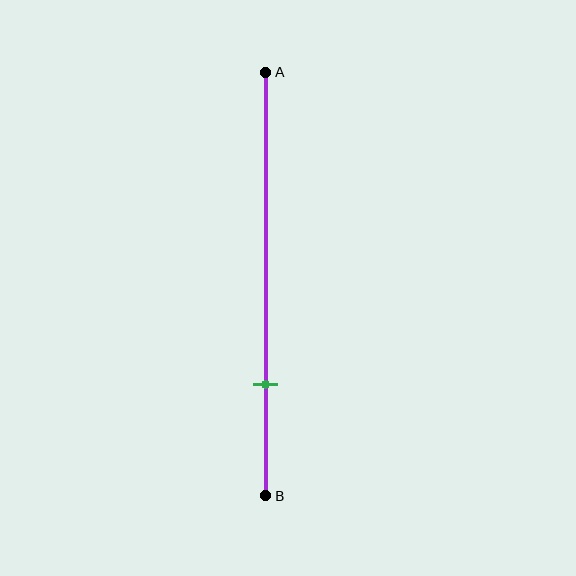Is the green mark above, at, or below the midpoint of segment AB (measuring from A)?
The green mark is below the midpoint of segment AB.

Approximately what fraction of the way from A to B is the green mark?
The green mark is approximately 75% of the way from A to B.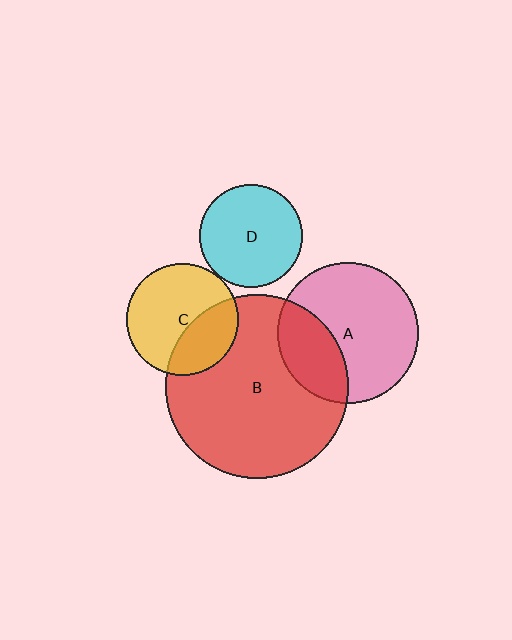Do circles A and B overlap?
Yes.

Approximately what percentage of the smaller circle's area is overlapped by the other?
Approximately 30%.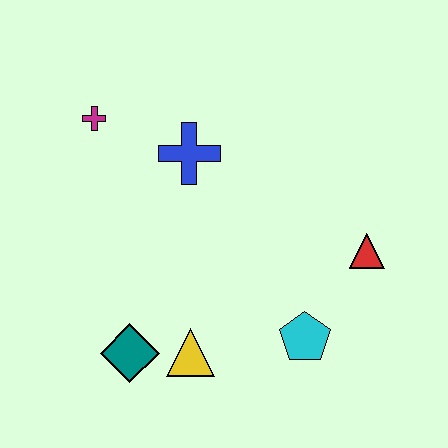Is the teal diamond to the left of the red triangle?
Yes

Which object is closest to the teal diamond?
The yellow triangle is closest to the teal diamond.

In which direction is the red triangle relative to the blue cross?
The red triangle is to the right of the blue cross.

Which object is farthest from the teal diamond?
The red triangle is farthest from the teal diamond.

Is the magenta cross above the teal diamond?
Yes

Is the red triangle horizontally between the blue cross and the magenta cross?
No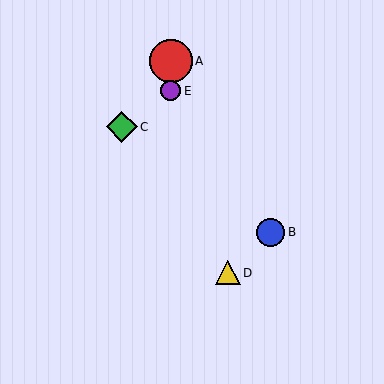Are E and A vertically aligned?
Yes, both are at x≈171.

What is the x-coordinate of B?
Object B is at x≈271.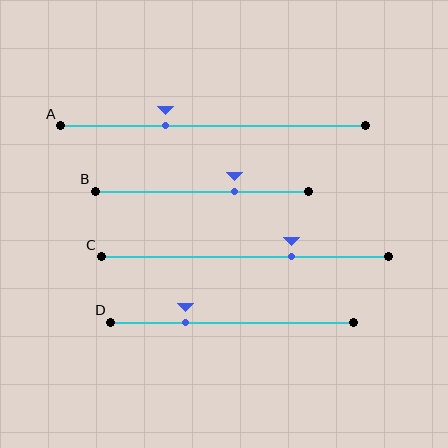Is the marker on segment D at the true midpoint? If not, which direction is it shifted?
No, the marker on segment D is shifted to the left by about 19% of the segment length.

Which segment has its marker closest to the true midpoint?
Segment B has its marker closest to the true midpoint.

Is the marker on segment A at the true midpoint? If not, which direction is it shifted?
No, the marker on segment A is shifted to the left by about 15% of the segment length.